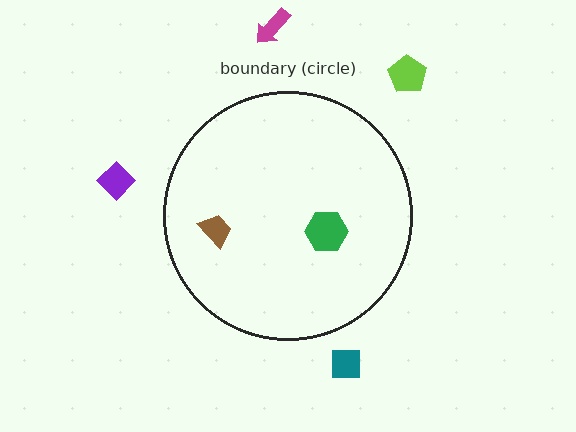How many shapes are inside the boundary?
2 inside, 4 outside.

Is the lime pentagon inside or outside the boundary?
Outside.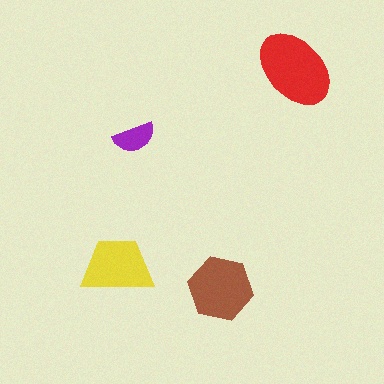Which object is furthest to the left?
The yellow trapezoid is leftmost.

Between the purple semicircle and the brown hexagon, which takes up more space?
The brown hexagon.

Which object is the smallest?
The purple semicircle.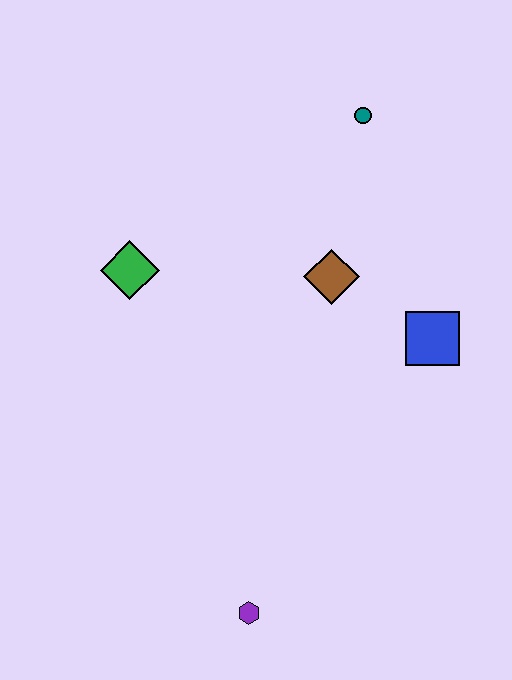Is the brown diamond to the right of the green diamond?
Yes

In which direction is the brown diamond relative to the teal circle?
The brown diamond is below the teal circle.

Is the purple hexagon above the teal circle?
No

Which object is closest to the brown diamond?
The blue square is closest to the brown diamond.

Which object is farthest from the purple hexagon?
The teal circle is farthest from the purple hexagon.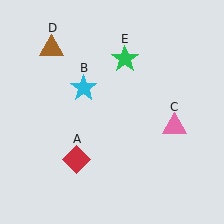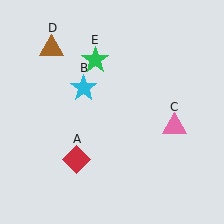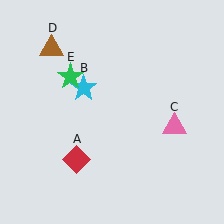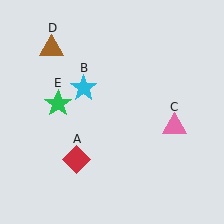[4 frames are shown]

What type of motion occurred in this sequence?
The green star (object E) rotated counterclockwise around the center of the scene.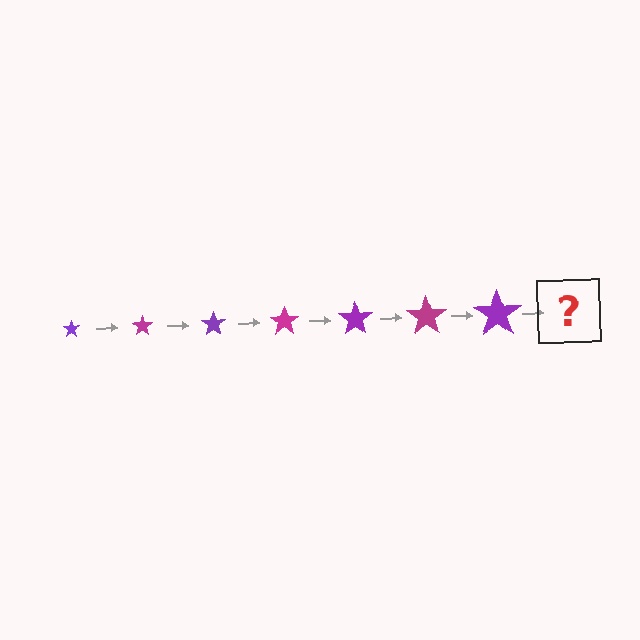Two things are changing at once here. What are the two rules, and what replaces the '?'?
The two rules are that the star grows larger each step and the color cycles through purple and magenta. The '?' should be a magenta star, larger than the previous one.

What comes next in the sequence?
The next element should be a magenta star, larger than the previous one.